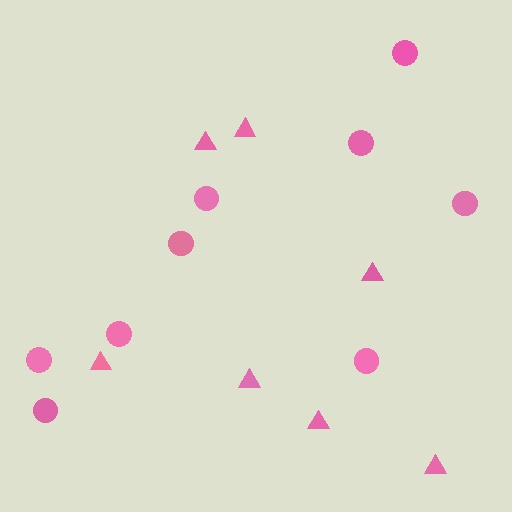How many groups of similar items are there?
There are 2 groups: one group of circles (9) and one group of triangles (7).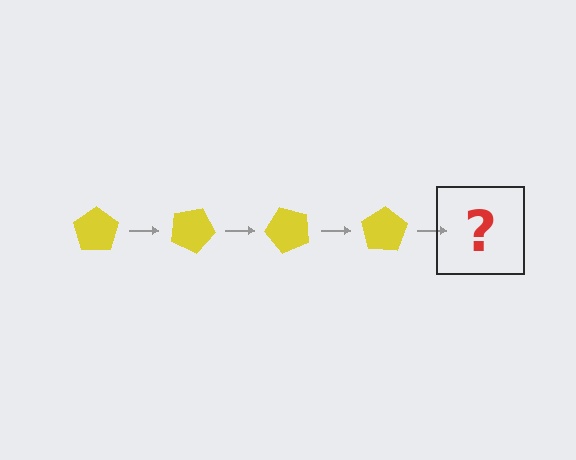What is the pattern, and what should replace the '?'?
The pattern is that the pentagon rotates 25 degrees each step. The '?' should be a yellow pentagon rotated 100 degrees.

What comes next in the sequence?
The next element should be a yellow pentagon rotated 100 degrees.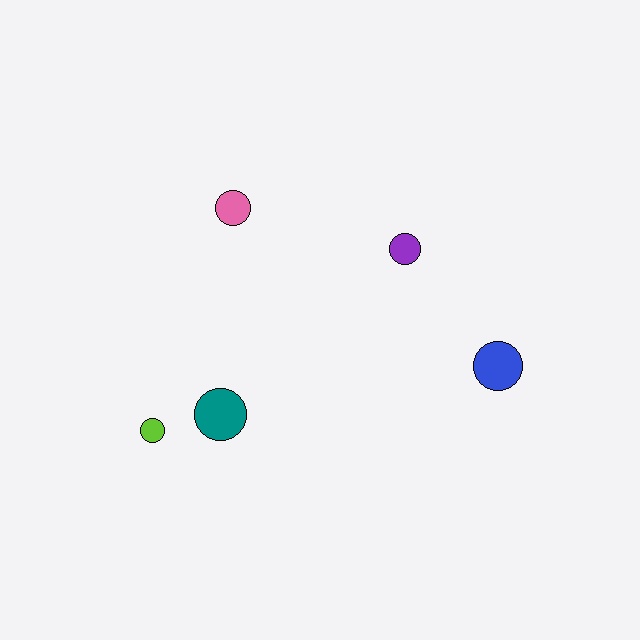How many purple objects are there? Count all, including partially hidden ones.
There is 1 purple object.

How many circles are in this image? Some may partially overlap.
There are 5 circles.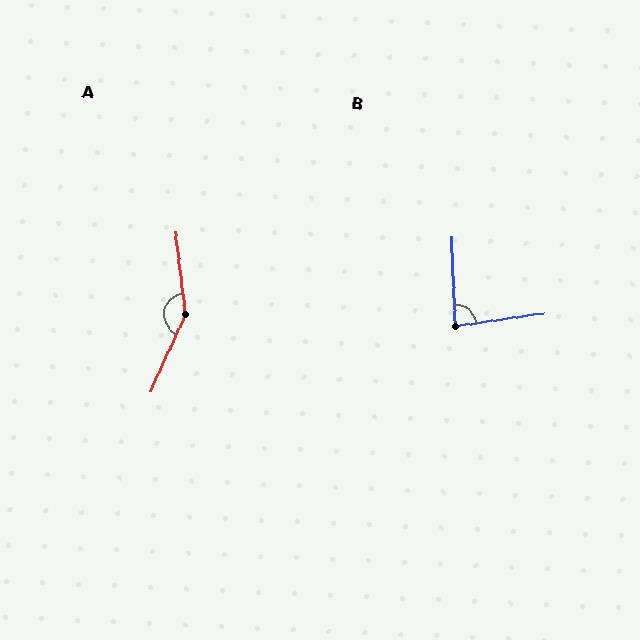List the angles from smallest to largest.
B (84°), A (149°).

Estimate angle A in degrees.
Approximately 149 degrees.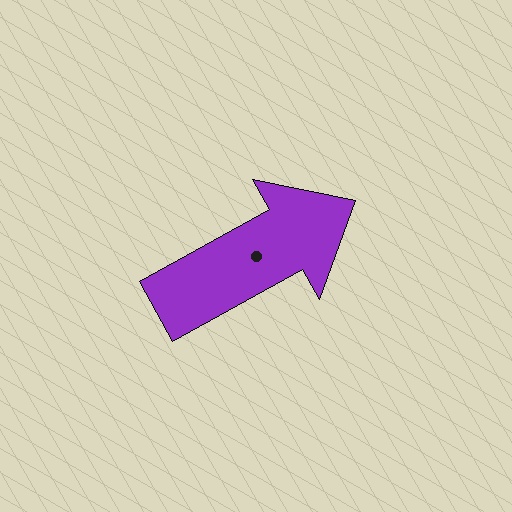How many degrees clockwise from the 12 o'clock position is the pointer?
Approximately 61 degrees.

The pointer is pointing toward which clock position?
Roughly 2 o'clock.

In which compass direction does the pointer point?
Northeast.